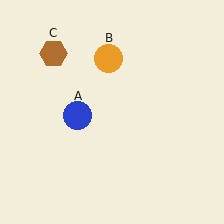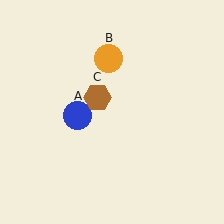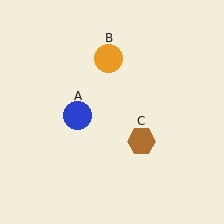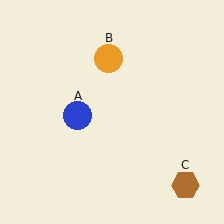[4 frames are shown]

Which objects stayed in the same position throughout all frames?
Blue circle (object A) and orange circle (object B) remained stationary.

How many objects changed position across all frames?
1 object changed position: brown hexagon (object C).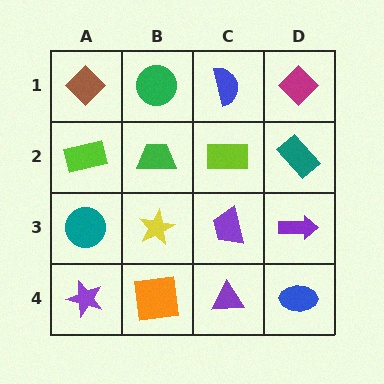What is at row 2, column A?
A lime rectangle.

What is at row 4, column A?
A purple star.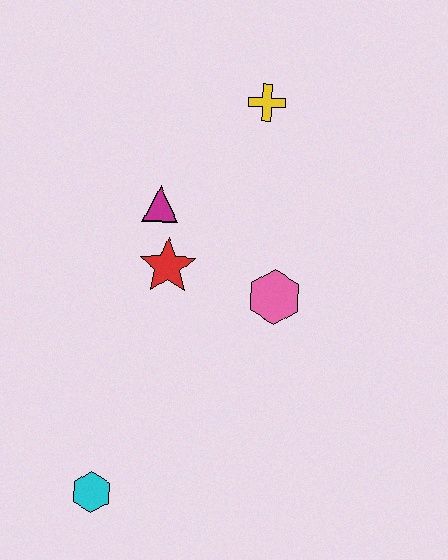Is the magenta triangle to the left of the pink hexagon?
Yes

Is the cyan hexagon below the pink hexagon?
Yes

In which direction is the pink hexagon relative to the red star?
The pink hexagon is to the right of the red star.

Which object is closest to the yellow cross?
The magenta triangle is closest to the yellow cross.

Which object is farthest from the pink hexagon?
The cyan hexagon is farthest from the pink hexagon.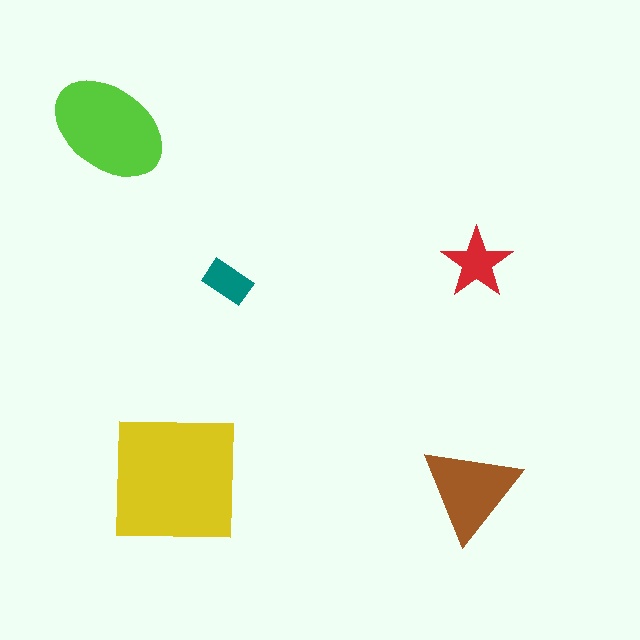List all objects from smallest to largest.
The teal rectangle, the red star, the brown triangle, the lime ellipse, the yellow square.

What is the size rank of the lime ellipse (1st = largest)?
2nd.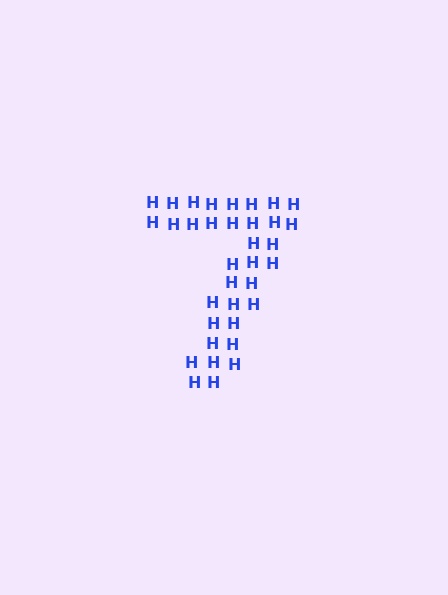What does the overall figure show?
The overall figure shows the digit 7.